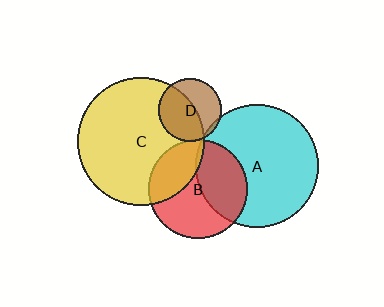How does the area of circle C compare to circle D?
Approximately 4.0 times.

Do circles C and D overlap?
Yes.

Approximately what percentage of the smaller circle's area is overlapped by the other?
Approximately 55%.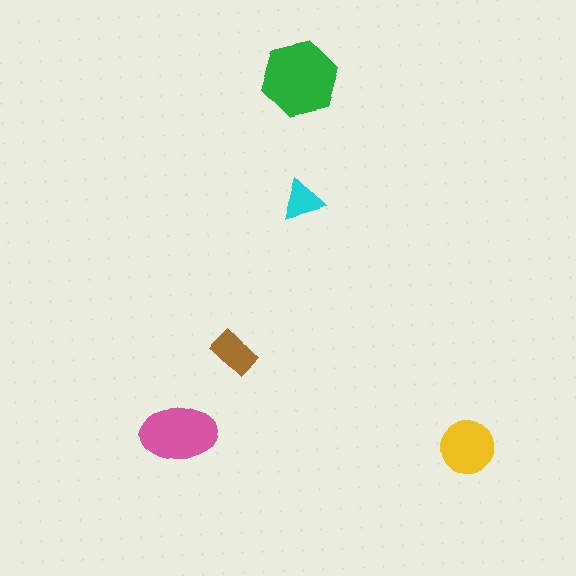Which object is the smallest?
The cyan triangle.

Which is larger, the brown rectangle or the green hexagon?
The green hexagon.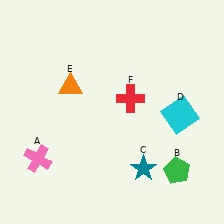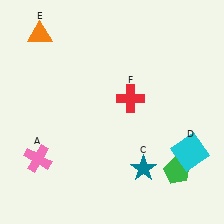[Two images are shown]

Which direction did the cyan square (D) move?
The cyan square (D) moved down.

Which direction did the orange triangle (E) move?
The orange triangle (E) moved up.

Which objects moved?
The objects that moved are: the cyan square (D), the orange triangle (E).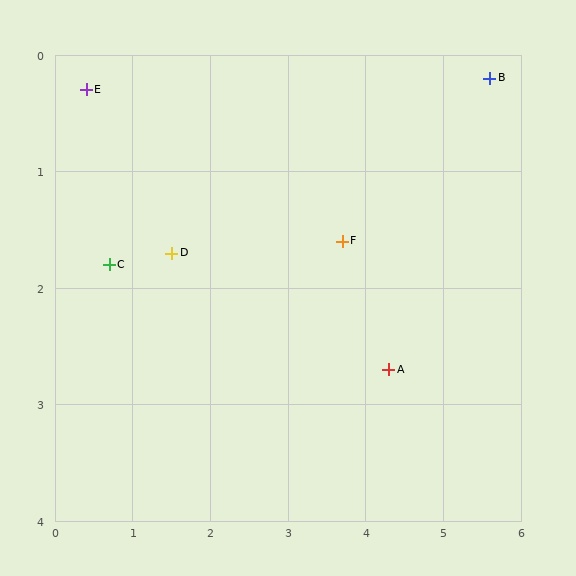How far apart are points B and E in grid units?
Points B and E are about 5.2 grid units apart.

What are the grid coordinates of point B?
Point B is at approximately (5.6, 0.2).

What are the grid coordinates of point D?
Point D is at approximately (1.5, 1.7).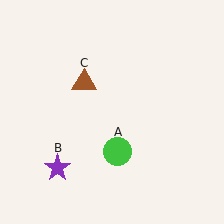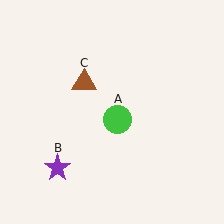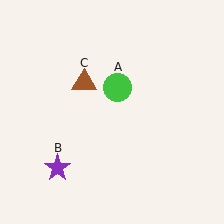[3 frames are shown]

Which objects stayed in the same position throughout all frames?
Purple star (object B) and brown triangle (object C) remained stationary.